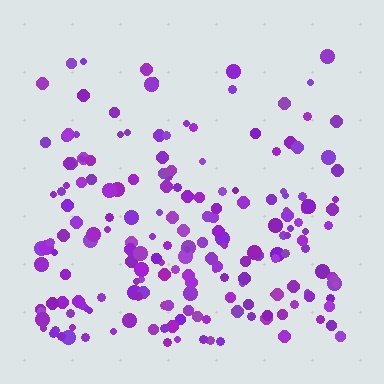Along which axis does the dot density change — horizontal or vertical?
Vertical.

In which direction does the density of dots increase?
From top to bottom, with the bottom side densest.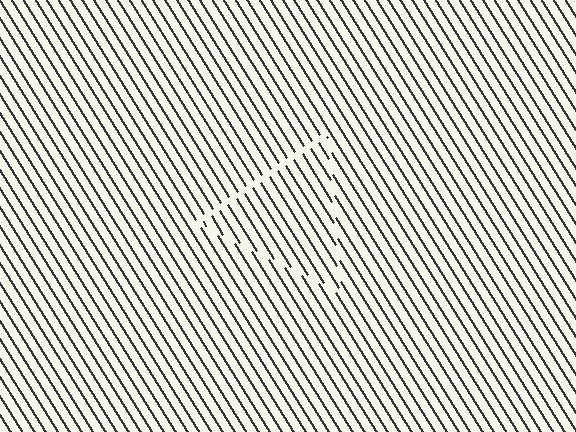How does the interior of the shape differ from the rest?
The interior of the shape contains the same grating, shifted by half a period — the contour is defined by the phase discontinuity where line-ends from the inner and outer gratings abut.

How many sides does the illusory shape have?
3 sides — the line-ends trace a triangle.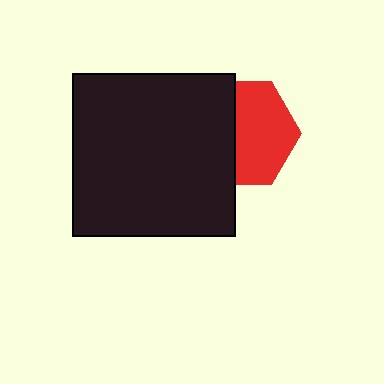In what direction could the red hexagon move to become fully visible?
The red hexagon could move right. That would shift it out from behind the black square entirely.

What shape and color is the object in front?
The object in front is a black square.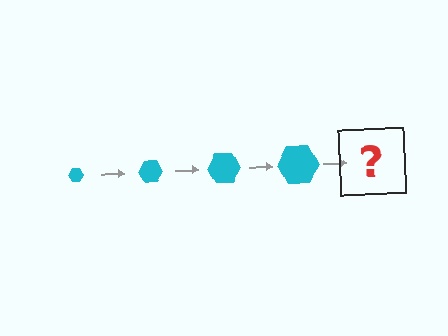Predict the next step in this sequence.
The next step is a cyan hexagon, larger than the previous one.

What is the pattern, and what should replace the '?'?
The pattern is that the hexagon gets progressively larger each step. The '?' should be a cyan hexagon, larger than the previous one.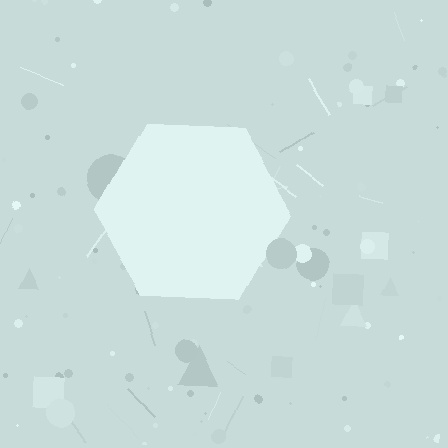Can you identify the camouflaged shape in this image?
The camouflaged shape is a hexagon.